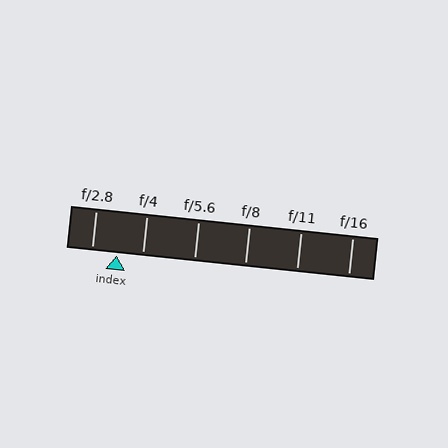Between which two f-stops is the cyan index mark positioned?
The index mark is between f/2.8 and f/4.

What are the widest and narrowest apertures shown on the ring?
The widest aperture shown is f/2.8 and the narrowest is f/16.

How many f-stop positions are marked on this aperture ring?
There are 6 f-stop positions marked.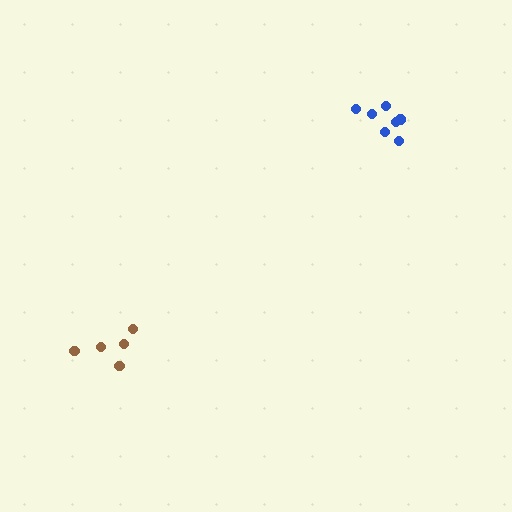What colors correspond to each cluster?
The clusters are colored: blue, brown.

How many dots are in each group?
Group 1: 7 dots, Group 2: 5 dots (12 total).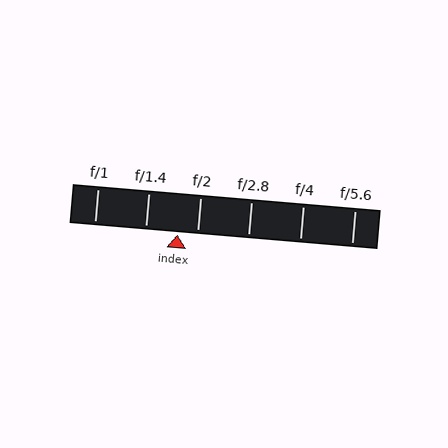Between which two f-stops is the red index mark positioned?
The index mark is between f/1.4 and f/2.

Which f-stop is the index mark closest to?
The index mark is closest to f/2.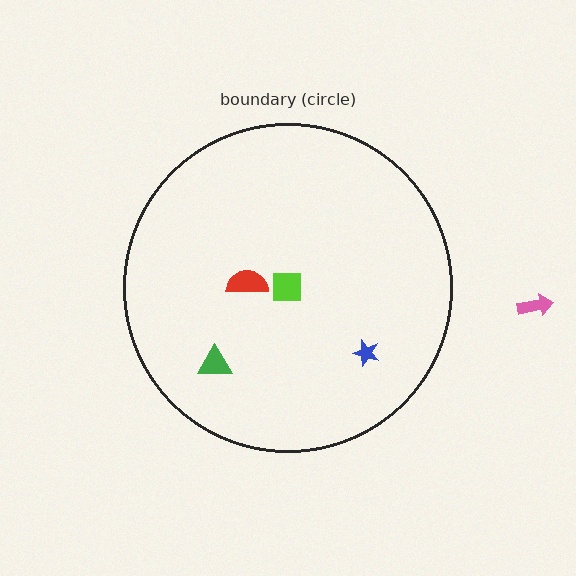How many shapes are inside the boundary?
4 inside, 1 outside.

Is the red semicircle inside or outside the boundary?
Inside.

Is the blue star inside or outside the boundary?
Inside.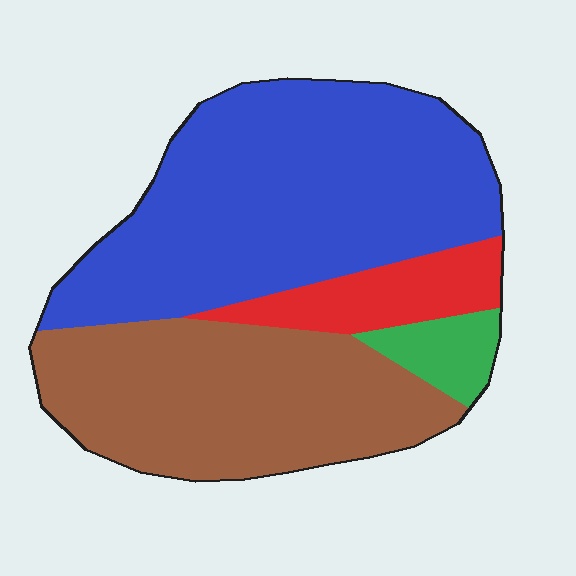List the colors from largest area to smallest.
From largest to smallest: blue, brown, red, green.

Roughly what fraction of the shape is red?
Red takes up about one tenth (1/10) of the shape.